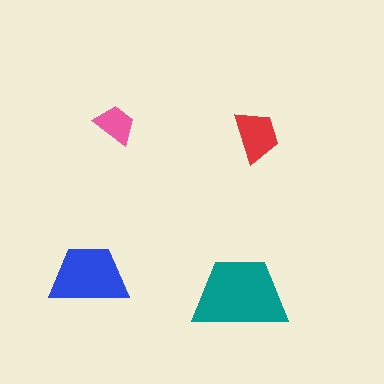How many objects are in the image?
There are 4 objects in the image.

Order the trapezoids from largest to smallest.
the teal one, the blue one, the red one, the pink one.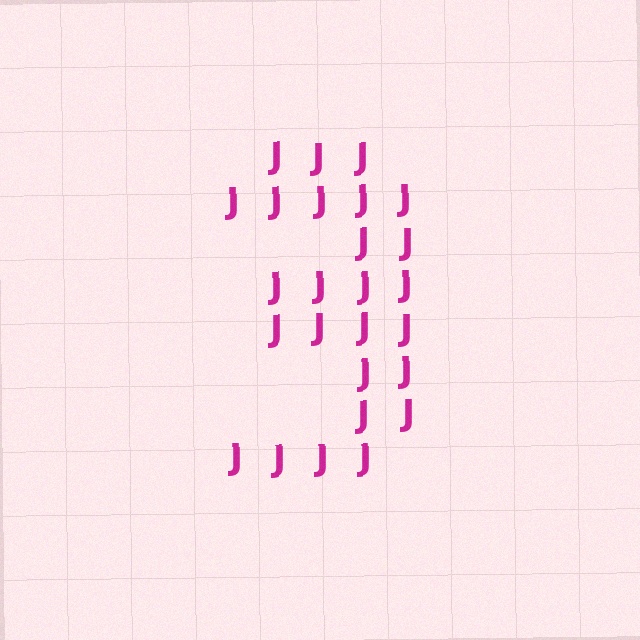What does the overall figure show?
The overall figure shows the digit 3.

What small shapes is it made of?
It is made of small letter J's.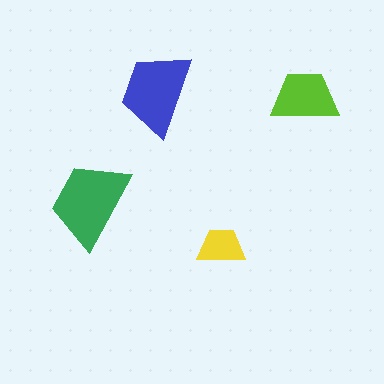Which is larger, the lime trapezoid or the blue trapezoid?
The blue one.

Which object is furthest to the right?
The lime trapezoid is rightmost.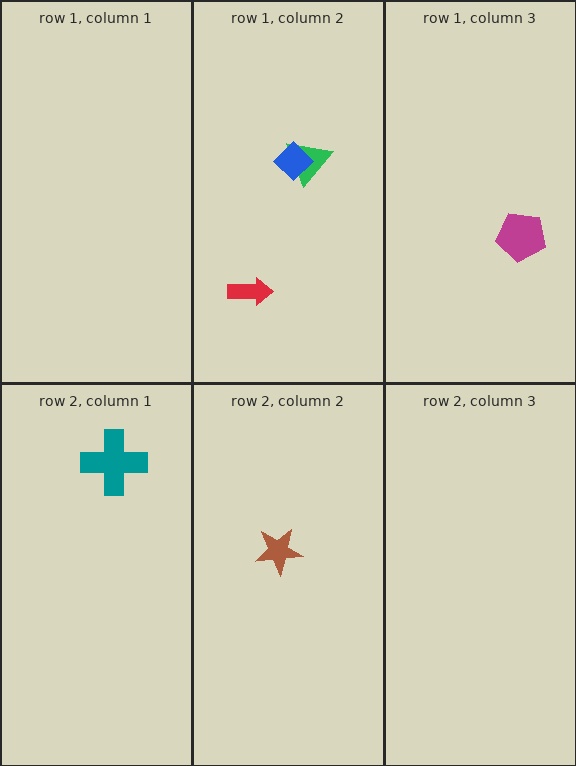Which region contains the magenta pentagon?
The row 1, column 3 region.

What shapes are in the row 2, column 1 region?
The teal cross.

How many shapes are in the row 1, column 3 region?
1.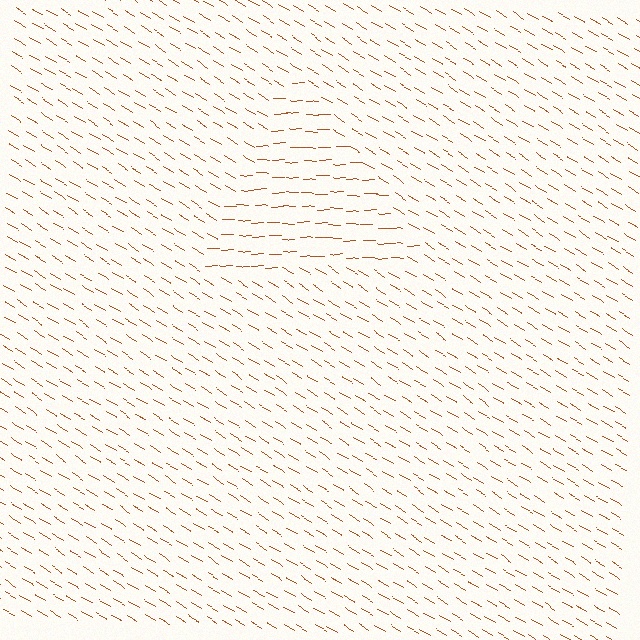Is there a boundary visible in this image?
Yes, there is a texture boundary formed by a change in line orientation.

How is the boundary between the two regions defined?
The boundary is defined purely by a change in line orientation (approximately 33 degrees difference). All lines are the same color and thickness.